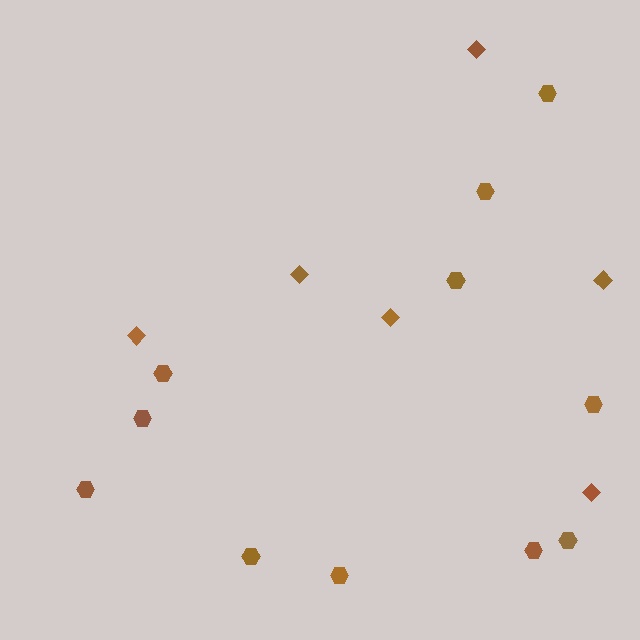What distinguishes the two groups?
There are 2 groups: one group of hexagons (11) and one group of diamonds (6).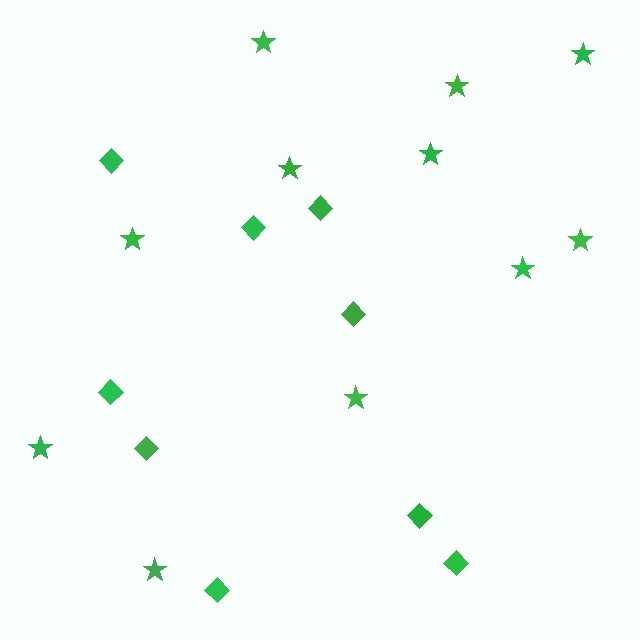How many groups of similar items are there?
There are 2 groups: one group of diamonds (9) and one group of stars (11).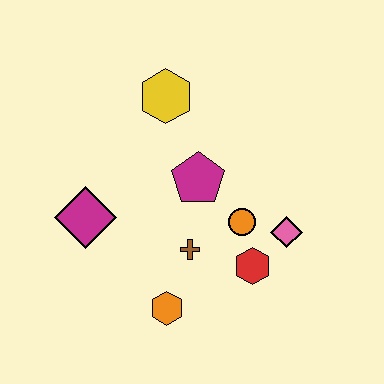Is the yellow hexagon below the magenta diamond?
No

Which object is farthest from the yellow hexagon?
The orange hexagon is farthest from the yellow hexagon.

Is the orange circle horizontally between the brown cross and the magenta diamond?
No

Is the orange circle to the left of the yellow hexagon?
No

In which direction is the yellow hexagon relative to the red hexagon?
The yellow hexagon is above the red hexagon.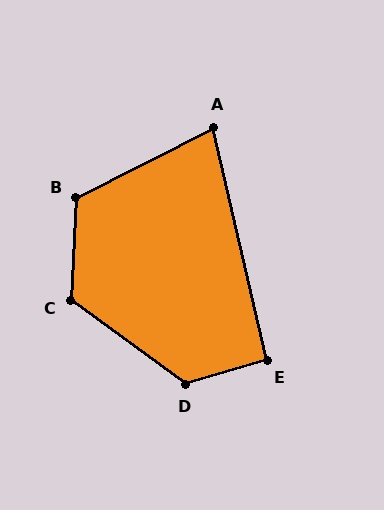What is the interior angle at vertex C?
Approximately 123 degrees (obtuse).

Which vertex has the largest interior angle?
D, at approximately 128 degrees.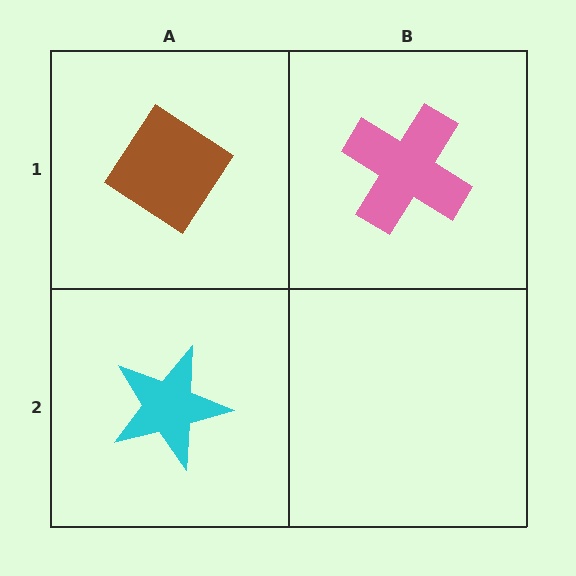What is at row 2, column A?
A cyan star.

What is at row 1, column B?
A pink cross.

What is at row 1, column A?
A brown diamond.